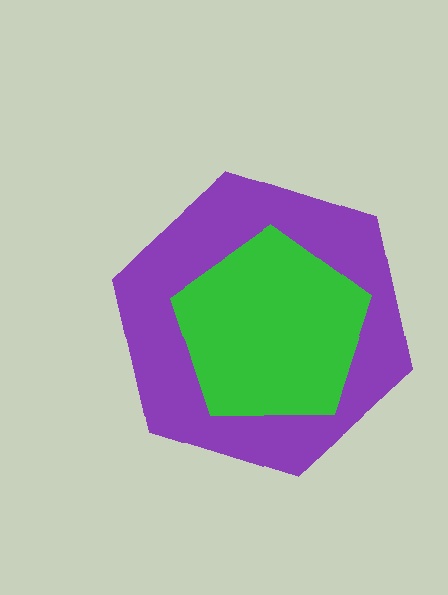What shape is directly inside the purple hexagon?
The green pentagon.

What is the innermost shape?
The green pentagon.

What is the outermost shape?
The purple hexagon.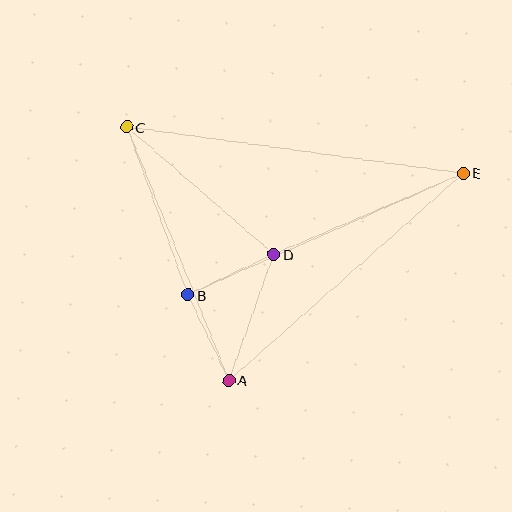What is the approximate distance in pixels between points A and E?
The distance between A and E is approximately 313 pixels.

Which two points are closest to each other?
Points A and B are closest to each other.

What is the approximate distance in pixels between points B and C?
The distance between B and C is approximately 179 pixels.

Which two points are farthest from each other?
Points C and E are farthest from each other.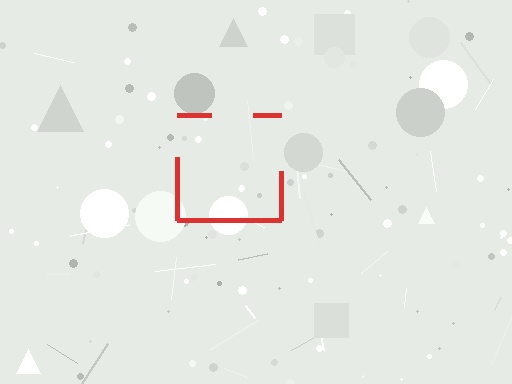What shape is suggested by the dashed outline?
The dashed outline suggests a square.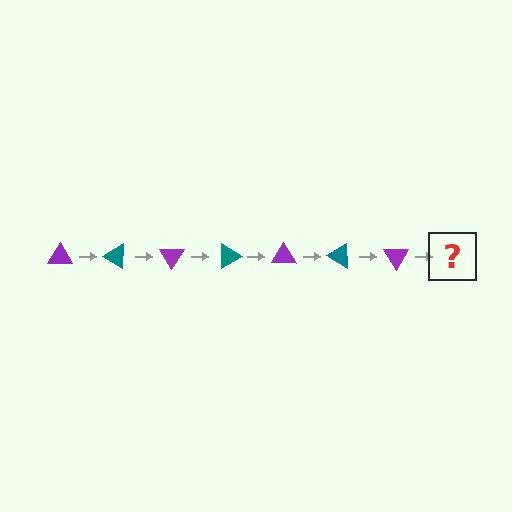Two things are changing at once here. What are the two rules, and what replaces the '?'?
The two rules are that it rotates 30 degrees each step and the color cycles through purple and teal. The '?' should be a teal triangle, rotated 210 degrees from the start.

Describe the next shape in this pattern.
It should be a teal triangle, rotated 210 degrees from the start.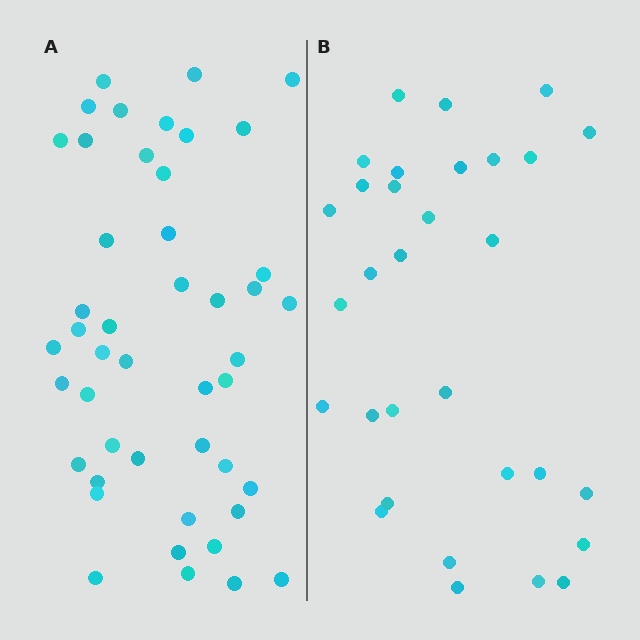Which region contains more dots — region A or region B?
Region A (the left region) has more dots.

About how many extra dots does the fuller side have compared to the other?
Region A has approximately 15 more dots than region B.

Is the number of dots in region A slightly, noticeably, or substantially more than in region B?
Region A has substantially more. The ratio is roughly 1.5 to 1.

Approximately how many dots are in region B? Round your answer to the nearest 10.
About 30 dots. (The exact count is 31, which rounds to 30.)